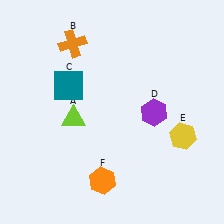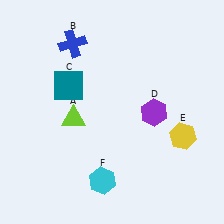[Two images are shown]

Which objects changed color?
B changed from orange to blue. F changed from orange to cyan.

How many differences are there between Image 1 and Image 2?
There are 2 differences between the two images.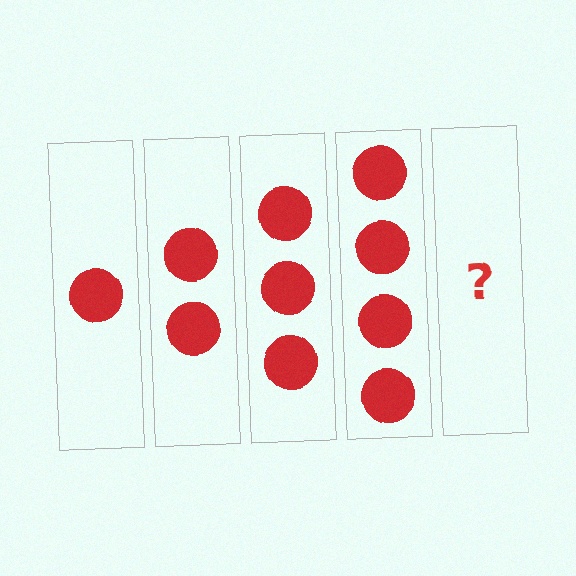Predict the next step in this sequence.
The next step is 5 circles.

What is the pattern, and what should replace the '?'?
The pattern is that each step adds one more circle. The '?' should be 5 circles.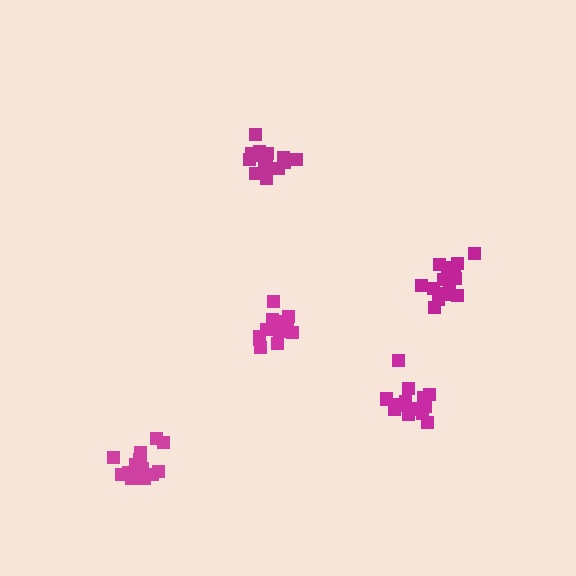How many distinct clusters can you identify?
There are 5 distinct clusters.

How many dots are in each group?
Group 1: 13 dots, Group 2: 15 dots, Group 3: 18 dots, Group 4: 16 dots, Group 5: 15 dots (77 total).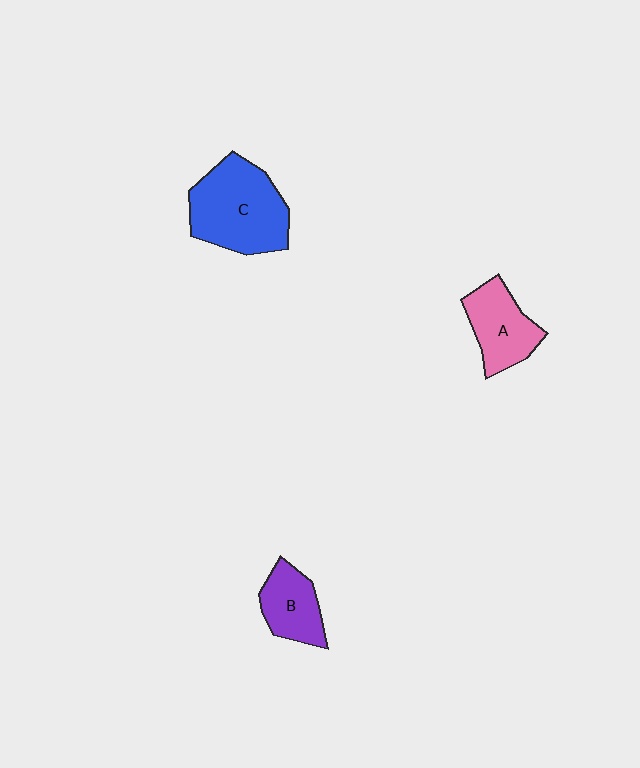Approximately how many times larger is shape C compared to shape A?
Approximately 1.6 times.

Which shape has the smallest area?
Shape B (purple).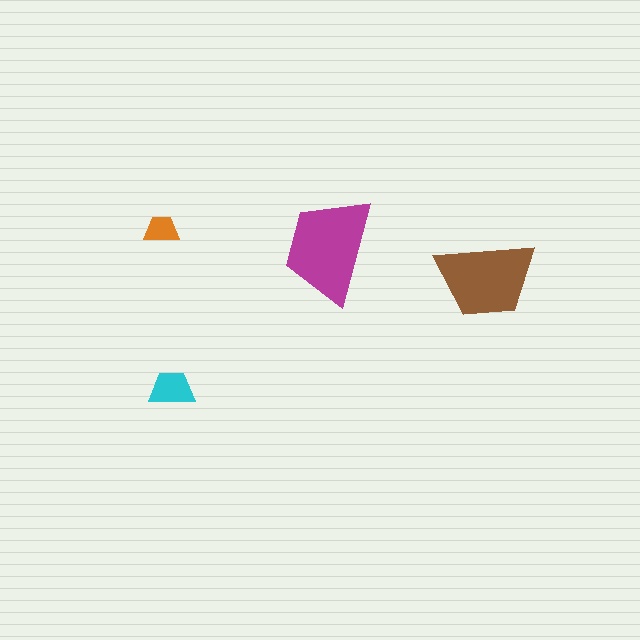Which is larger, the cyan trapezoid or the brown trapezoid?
The brown one.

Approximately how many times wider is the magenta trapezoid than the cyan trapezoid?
About 2.5 times wider.